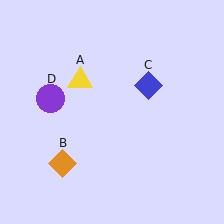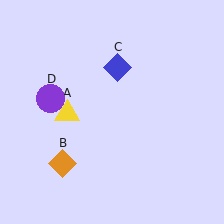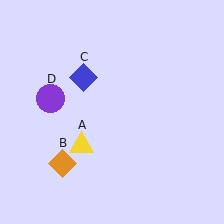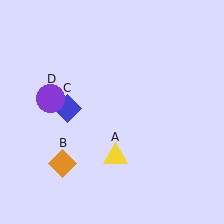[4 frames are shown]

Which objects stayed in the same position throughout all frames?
Orange diamond (object B) and purple circle (object D) remained stationary.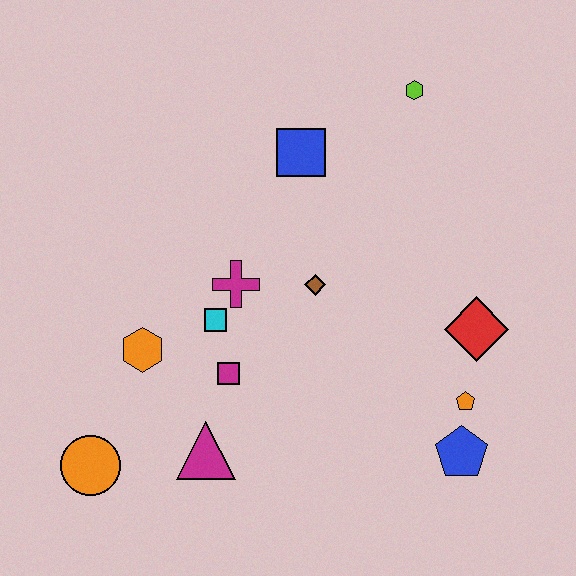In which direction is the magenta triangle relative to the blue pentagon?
The magenta triangle is to the left of the blue pentagon.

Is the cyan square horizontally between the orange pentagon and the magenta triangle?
Yes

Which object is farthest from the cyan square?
The lime hexagon is farthest from the cyan square.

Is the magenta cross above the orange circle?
Yes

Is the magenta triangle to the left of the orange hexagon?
No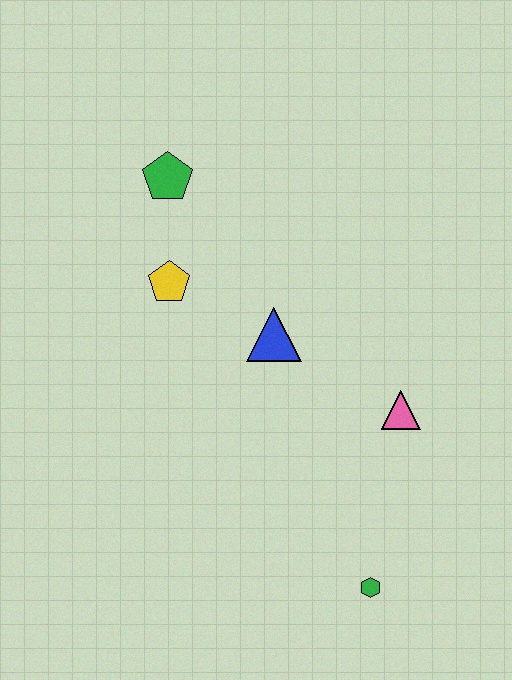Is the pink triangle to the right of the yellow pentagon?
Yes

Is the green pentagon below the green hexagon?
No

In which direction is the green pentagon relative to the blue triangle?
The green pentagon is above the blue triangle.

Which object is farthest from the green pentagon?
The green hexagon is farthest from the green pentagon.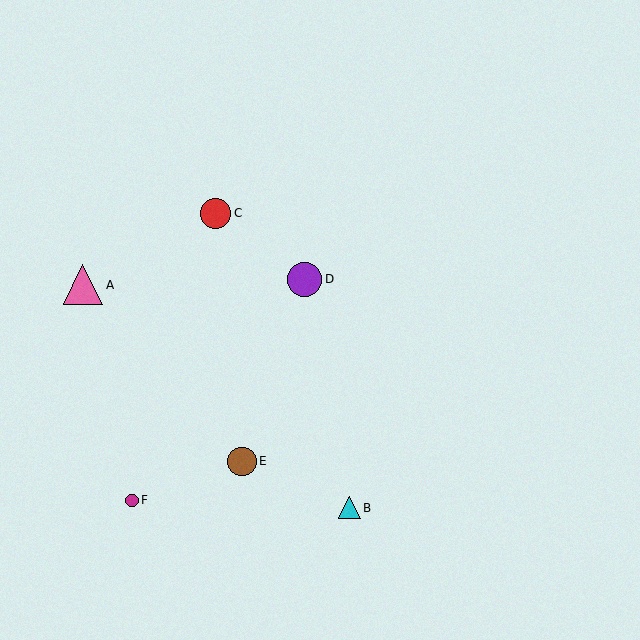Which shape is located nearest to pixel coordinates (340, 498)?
The cyan triangle (labeled B) at (349, 508) is nearest to that location.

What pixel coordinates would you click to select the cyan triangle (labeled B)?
Click at (349, 508) to select the cyan triangle B.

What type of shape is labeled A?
Shape A is a pink triangle.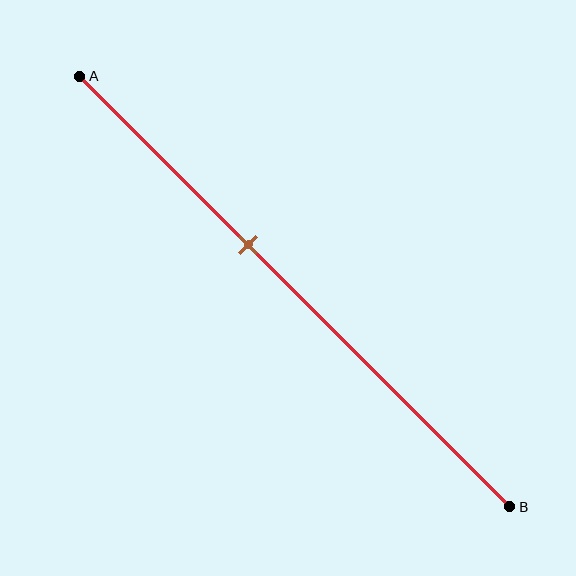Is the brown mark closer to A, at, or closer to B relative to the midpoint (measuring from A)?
The brown mark is closer to point A than the midpoint of segment AB.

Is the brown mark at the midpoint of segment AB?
No, the mark is at about 40% from A, not at the 50% midpoint.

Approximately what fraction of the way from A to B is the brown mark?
The brown mark is approximately 40% of the way from A to B.